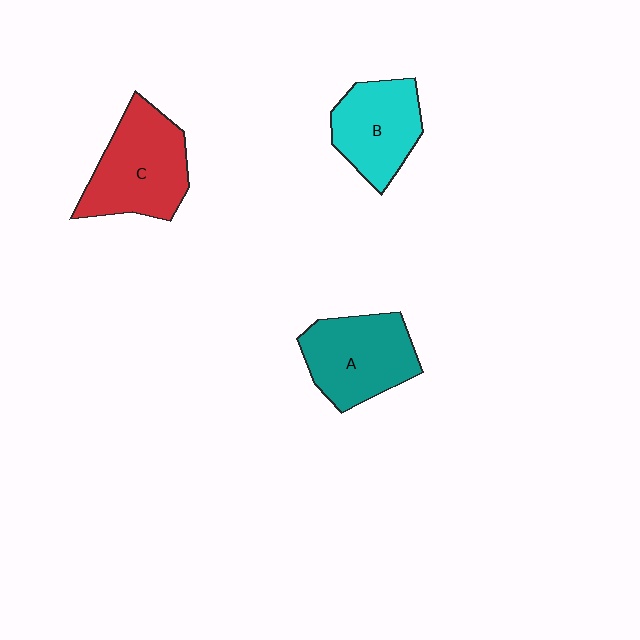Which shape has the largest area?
Shape C (red).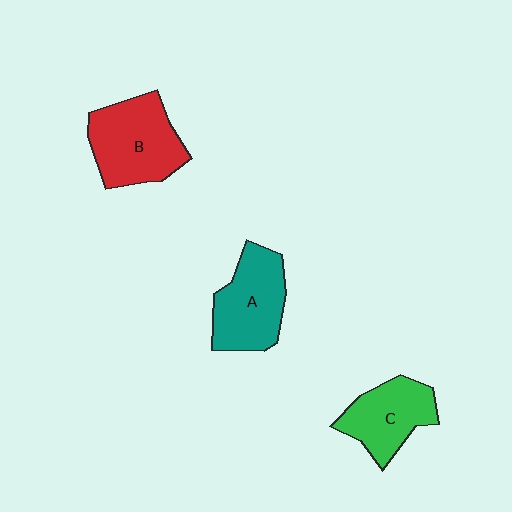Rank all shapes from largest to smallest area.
From largest to smallest: B (red), A (teal), C (green).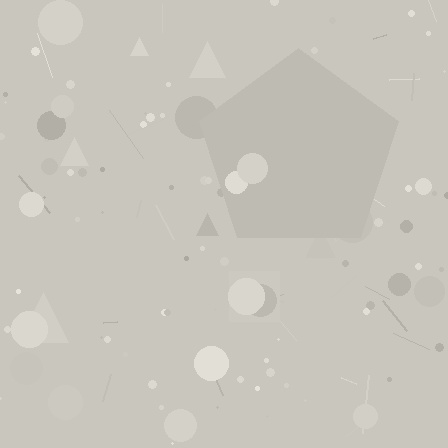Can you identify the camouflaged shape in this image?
The camouflaged shape is a pentagon.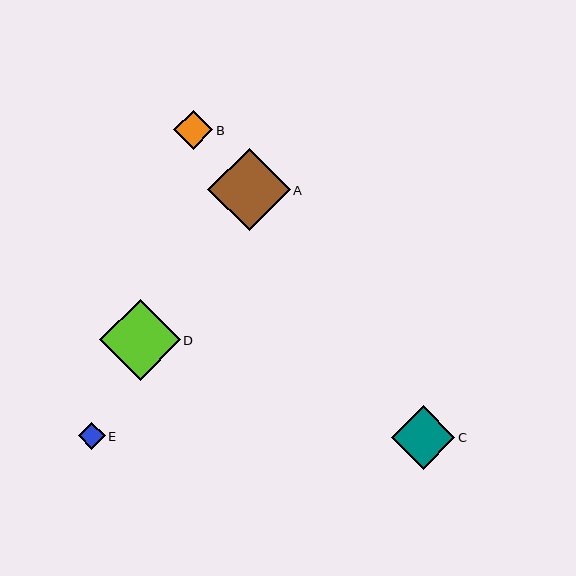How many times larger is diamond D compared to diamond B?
Diamond D is approximately 2.1 times the size of diamond B.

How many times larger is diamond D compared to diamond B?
Diamond D is approximately 2.1 times the size of diamond B.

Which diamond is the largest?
Diamond A is the largest with a size of approximately 82 pixels.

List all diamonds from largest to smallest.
From largest to smallest: A, D, C, B, E.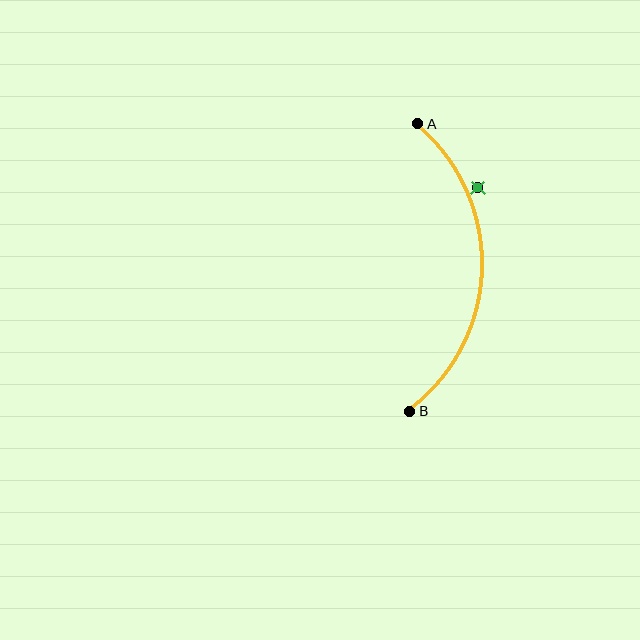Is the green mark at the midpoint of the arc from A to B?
No — the green mark does not lie on the arc at all. It sits slightly outside the curve.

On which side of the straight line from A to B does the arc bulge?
The arc bulges to the right of the straight line connecting A and B.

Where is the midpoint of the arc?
The arc midpoint is the point on the curve farthest from the straight line joining A and B. It sits to the right of that line.